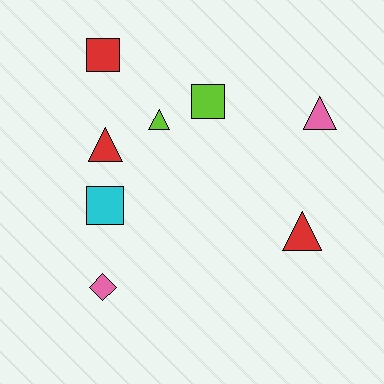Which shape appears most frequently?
Triangle, with 4 objects.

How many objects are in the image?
There are 8 objects.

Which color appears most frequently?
Red, with 3 objects.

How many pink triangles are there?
There is 1 pink triangle.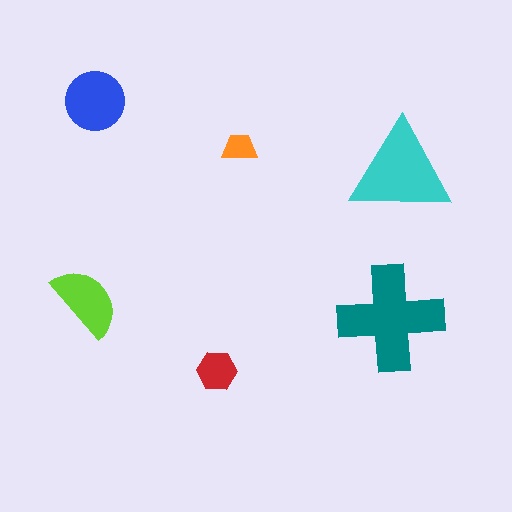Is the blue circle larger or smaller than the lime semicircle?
Larger.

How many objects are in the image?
There are 6 objects in the image.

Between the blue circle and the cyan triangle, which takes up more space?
The cyan triangle.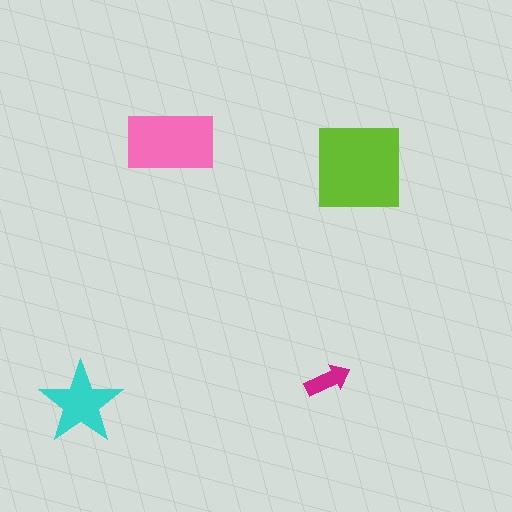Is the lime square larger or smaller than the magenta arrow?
Larger.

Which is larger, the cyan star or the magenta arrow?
The cyan star.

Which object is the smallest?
The magenta arrow.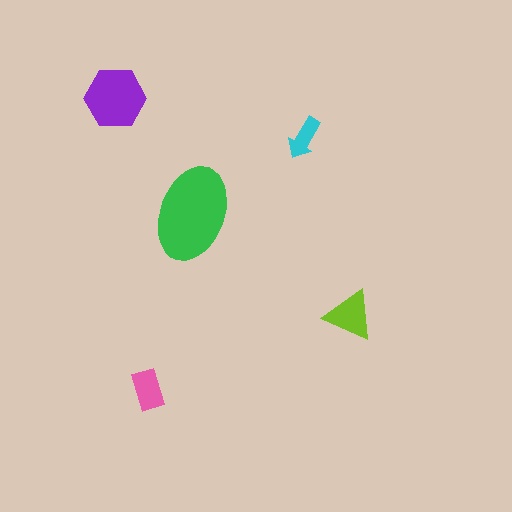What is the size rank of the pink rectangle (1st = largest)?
4th.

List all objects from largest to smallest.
The green ellipse, the purple hexagon, the lime triangle, the pink rectangle, the cyan arrow.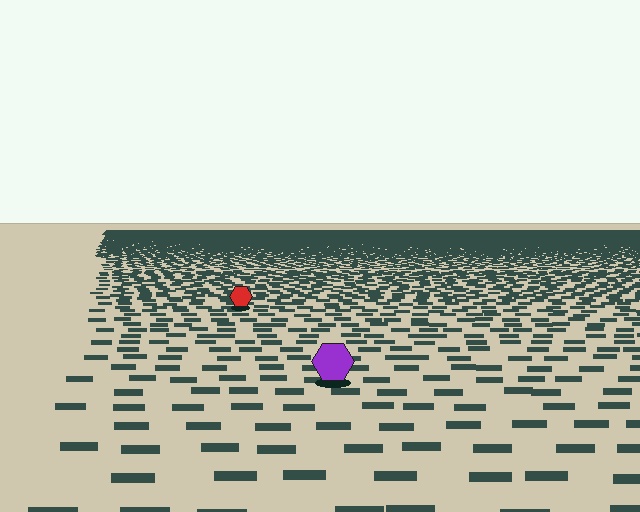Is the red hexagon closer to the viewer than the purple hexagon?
No. The purple hexagon is closer — you can tell from the texture gradient: the ground texture is coarser near it.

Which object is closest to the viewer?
The purple hexagon is closest. The texture marks near it are larger and more spread out.